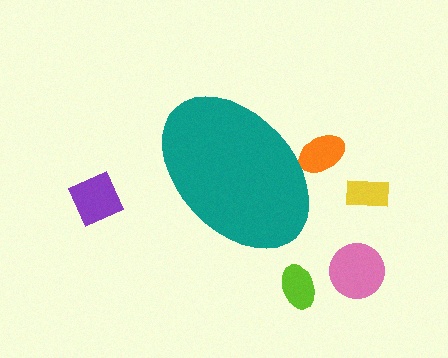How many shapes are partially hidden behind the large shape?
1 shape is partially hidden.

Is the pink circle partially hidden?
No, the pink circle is fully visible.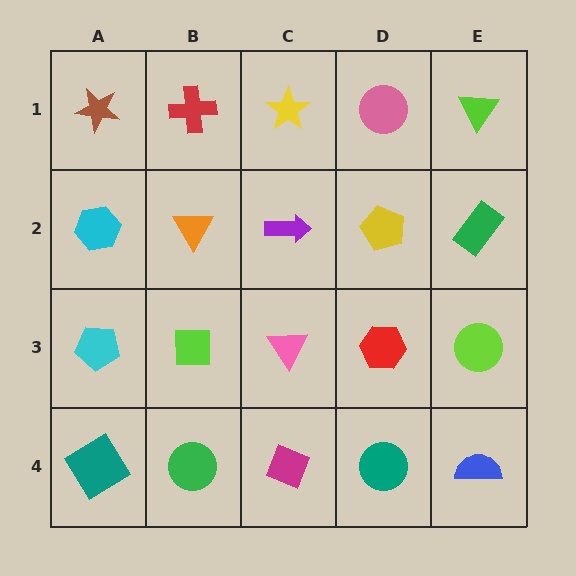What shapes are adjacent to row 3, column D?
A yellow pentagon (row 2, column D), a teal circle (row 4, column D), a pink triangle (row 3, column C), a lime circle (row 3, column E).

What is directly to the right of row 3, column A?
A lime square.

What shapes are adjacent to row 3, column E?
A green rectangle (row 2, column E), a blue semicircle (row 4, column E), a red hexagon (row 3, column D).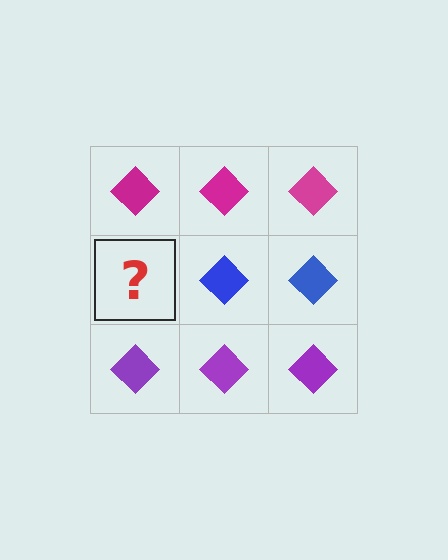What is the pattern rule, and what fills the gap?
The rule is that each row has a consistent color. The gap should be filled with a blue diamond.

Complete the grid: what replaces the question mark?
The question mark should be replaced with a blue diamond.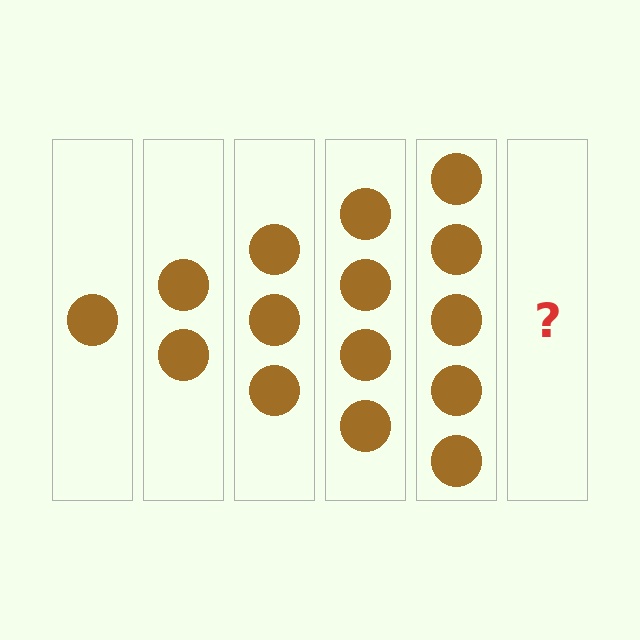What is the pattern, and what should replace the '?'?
The pattern is that each step adds one more circle. The '?' should be 6 circles.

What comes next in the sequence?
The next element should be 6 circles.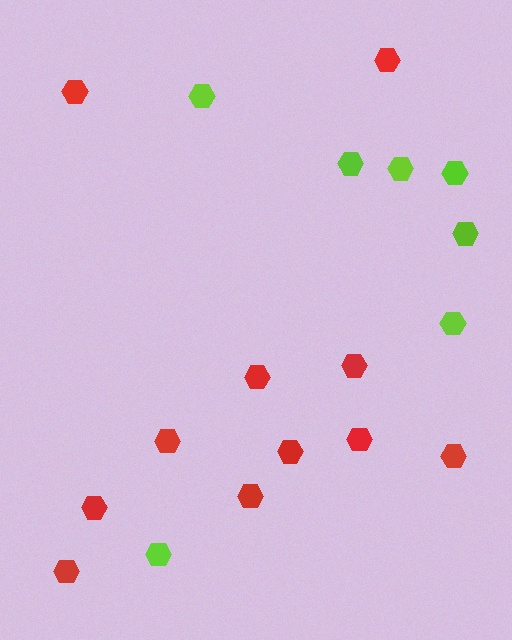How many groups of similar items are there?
There are 2 groups: one group of lime hexagons (7) and one group of red hexagons (11).